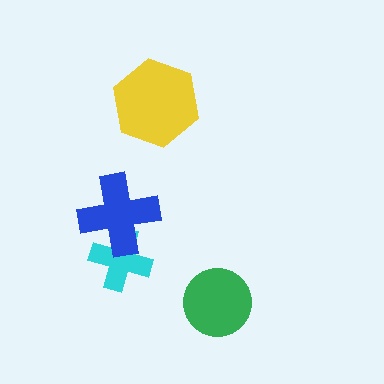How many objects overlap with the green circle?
0 objects overlap with the green circle.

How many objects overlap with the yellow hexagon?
0 objects overlap with the yellow hexagon.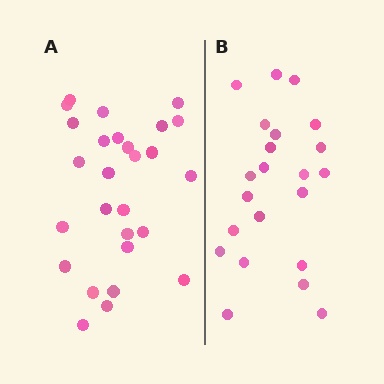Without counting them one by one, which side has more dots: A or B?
Region A (the left region) has more dots.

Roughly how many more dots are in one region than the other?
Region A has about 5 more dots than region B.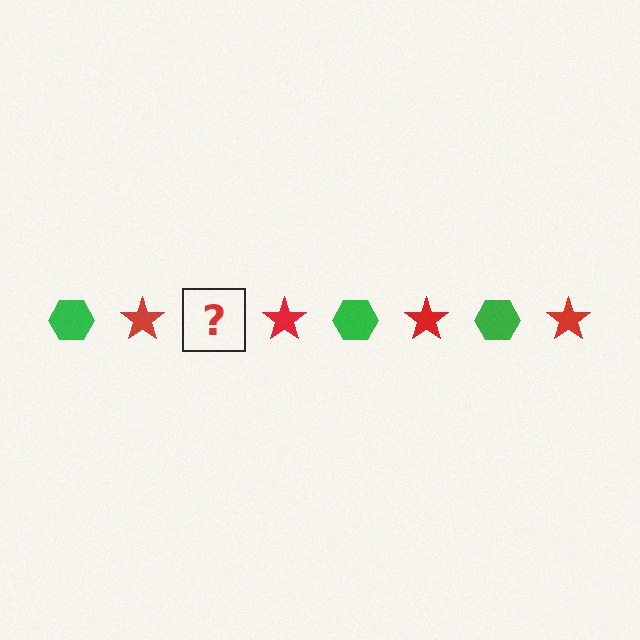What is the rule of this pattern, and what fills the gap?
The rule is that the pattern alternates between green hexagon and red star. The gap should be filled with a green hexagon.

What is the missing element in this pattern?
The missing element is a green hexagon.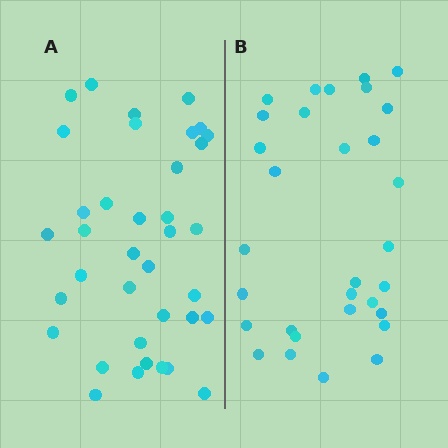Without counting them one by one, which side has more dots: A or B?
Region A (the left region) has more dots.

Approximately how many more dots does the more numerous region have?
Region A has about 6 more dots than region B.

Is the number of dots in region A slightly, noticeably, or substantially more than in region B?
Region A has only slightly more — the two regions are fairly close. The ratio is roughly 1.2 to 1.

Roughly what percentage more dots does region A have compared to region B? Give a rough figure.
About 20% more.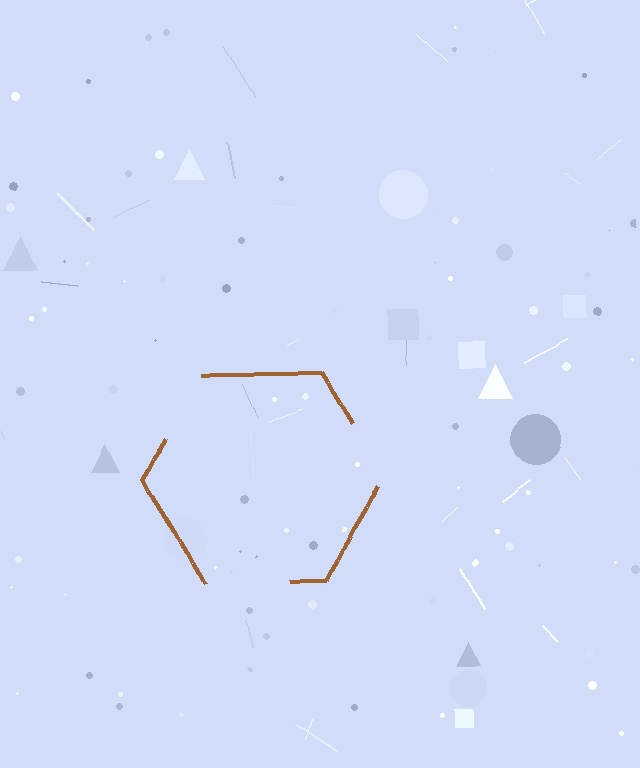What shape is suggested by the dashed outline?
The dashed outline suggests a hexagon.